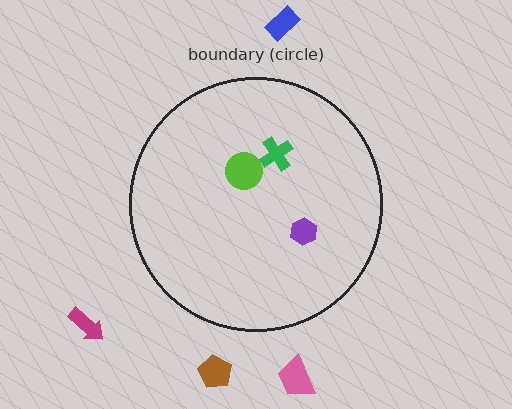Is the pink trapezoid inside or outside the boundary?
Outside.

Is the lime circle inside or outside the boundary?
Inside.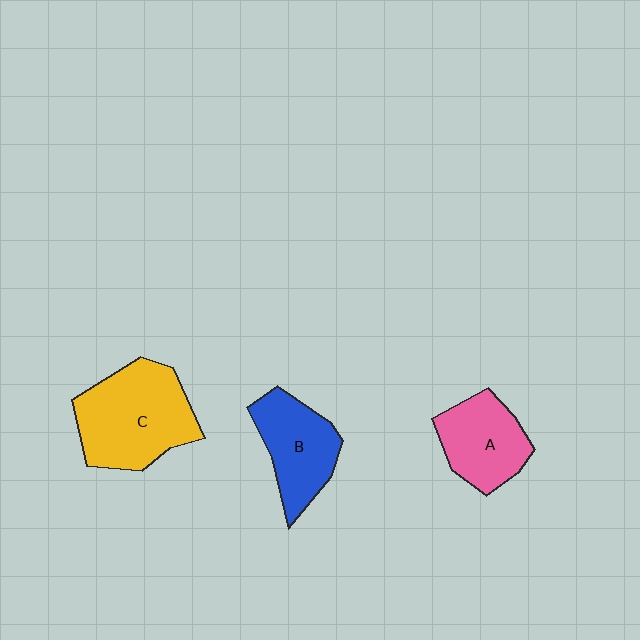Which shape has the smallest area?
Shape A (pink).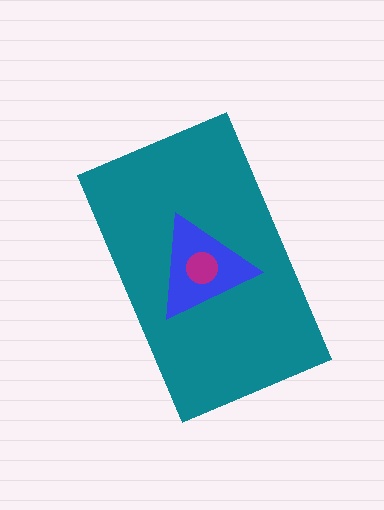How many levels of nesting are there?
3.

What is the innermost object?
The magenta circle.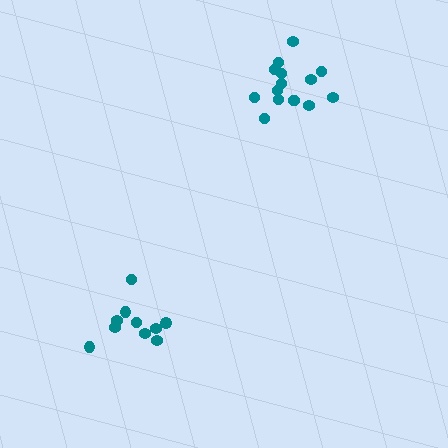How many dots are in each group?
Group 1: 10 dots, Group 2: 15 dots (25 total).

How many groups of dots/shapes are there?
There are 2 groups.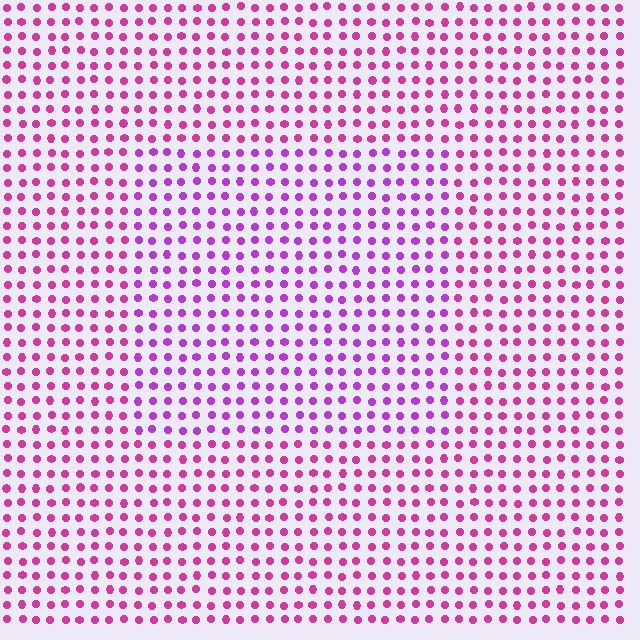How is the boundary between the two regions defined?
The boundary is defined purely by a slight shift in hue (about 30 degrees). Spacing, size, and orientation are identical on both sides.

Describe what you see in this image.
The image is filled with small magenta elements in a uniform arrangement. A rectangle-shaped region is visible where the elements are tinted to a slightly different hue, forming a subtle color boundary.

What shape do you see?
I see a rectangle.